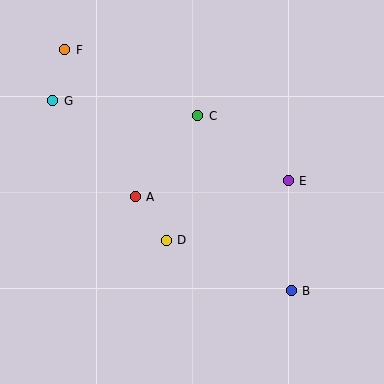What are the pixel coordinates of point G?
Point G is at (53, 101).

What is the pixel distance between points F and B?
The distance between F and B is 330 pixels.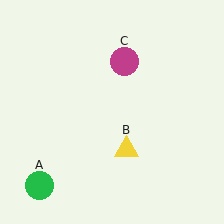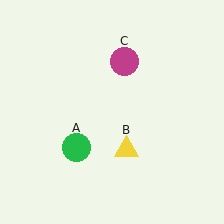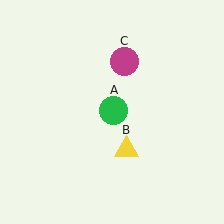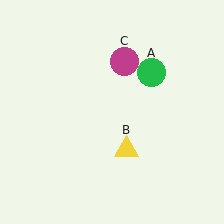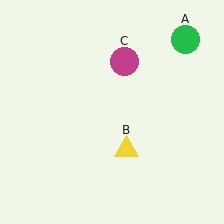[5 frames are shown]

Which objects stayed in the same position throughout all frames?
Yellow triangle (object B) and magenta circle (object C) remained stationary.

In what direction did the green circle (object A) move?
The green circle (object A) moved up and to the right.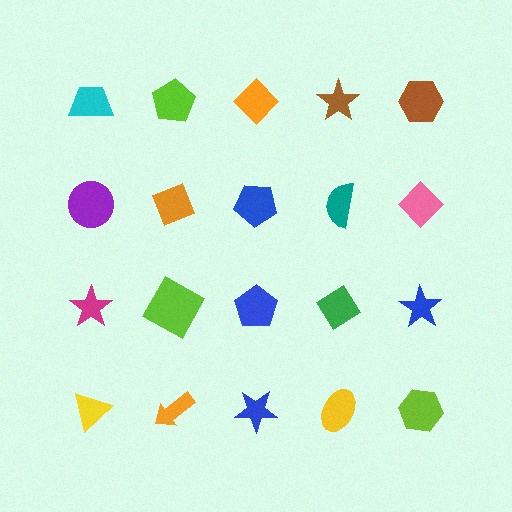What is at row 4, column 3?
A blue star.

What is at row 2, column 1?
A purple circle.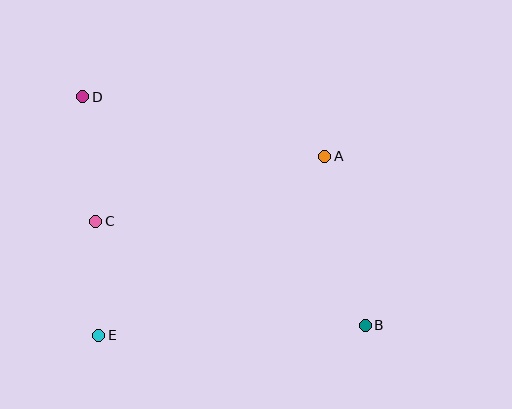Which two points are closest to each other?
Points C and E are closest to each other.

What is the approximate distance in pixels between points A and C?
The distance between A and C is approximately 238 pixels.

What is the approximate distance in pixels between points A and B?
The distance between A and B is approximately 174 pixels.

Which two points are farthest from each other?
Points B and D are farthest from each other.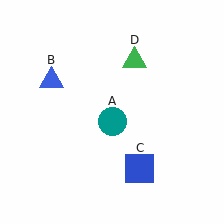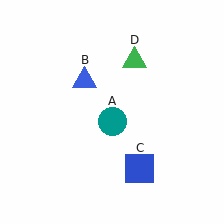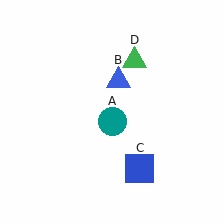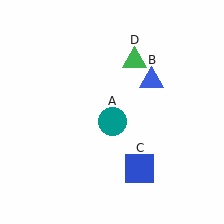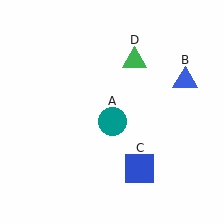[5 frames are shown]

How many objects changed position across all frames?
1 object changed position: blue triangle (object B).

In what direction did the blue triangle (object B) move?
The blue triangle (object B) moved right.